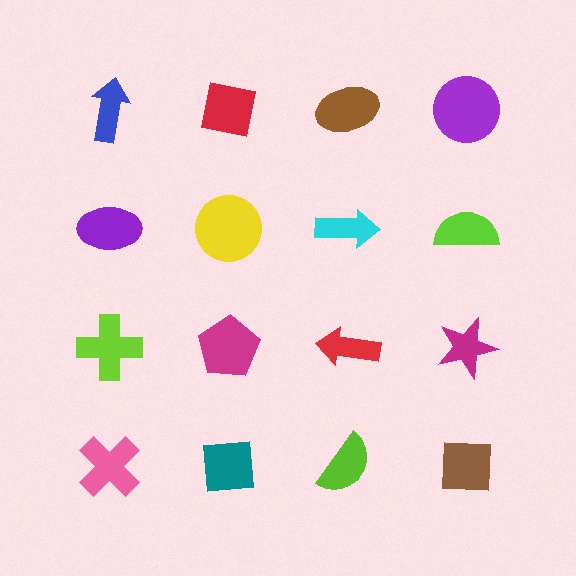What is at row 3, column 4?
A magenta star.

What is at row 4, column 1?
A pink cross.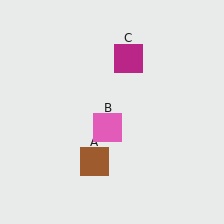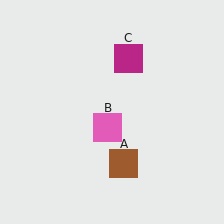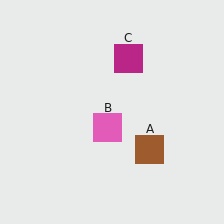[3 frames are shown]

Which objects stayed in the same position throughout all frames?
Pink square (object B) and magenta square (object C) remained stationary.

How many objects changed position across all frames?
1 object changed position: brown square (object A).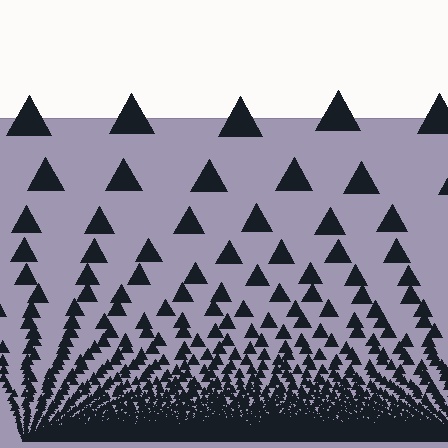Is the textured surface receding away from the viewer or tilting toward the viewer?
The surface appears to tilt toward the viewer. Texture elements get larger and sparser toward the top.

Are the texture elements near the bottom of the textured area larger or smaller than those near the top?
Smaller. The gradient is inverted — elements near the bottom are smaller and denser.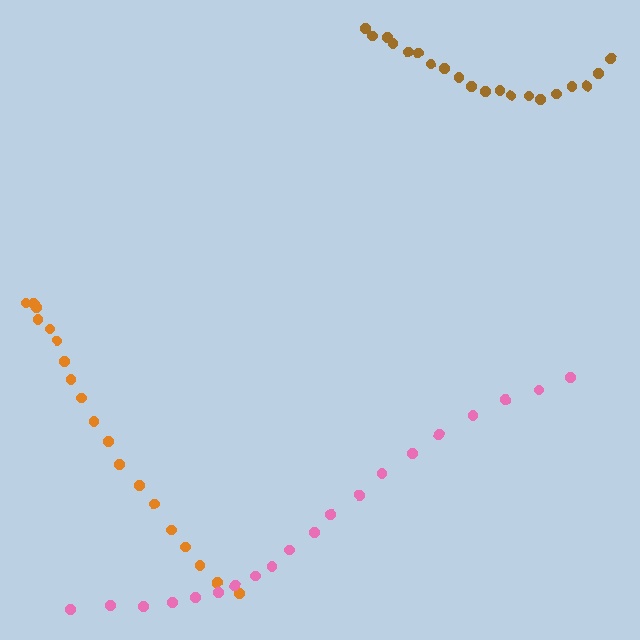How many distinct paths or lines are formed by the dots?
There are 3 distinct paths.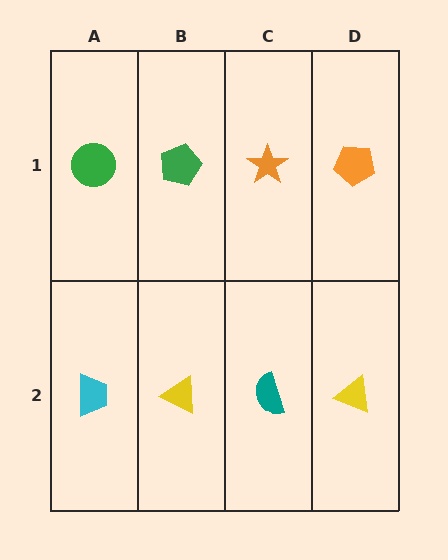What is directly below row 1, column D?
A yellow triangle.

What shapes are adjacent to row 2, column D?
An orange pentagon (row 1, column D), a teal semicircle (row 2, column C).